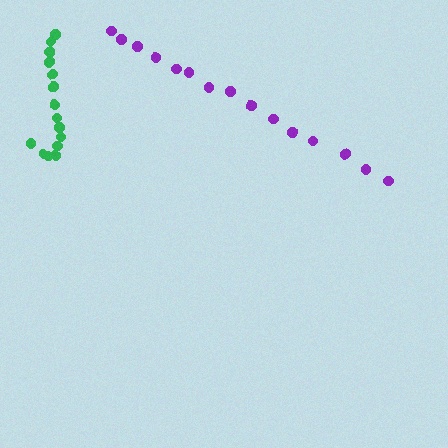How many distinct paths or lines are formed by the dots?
There are 2 distinct paths.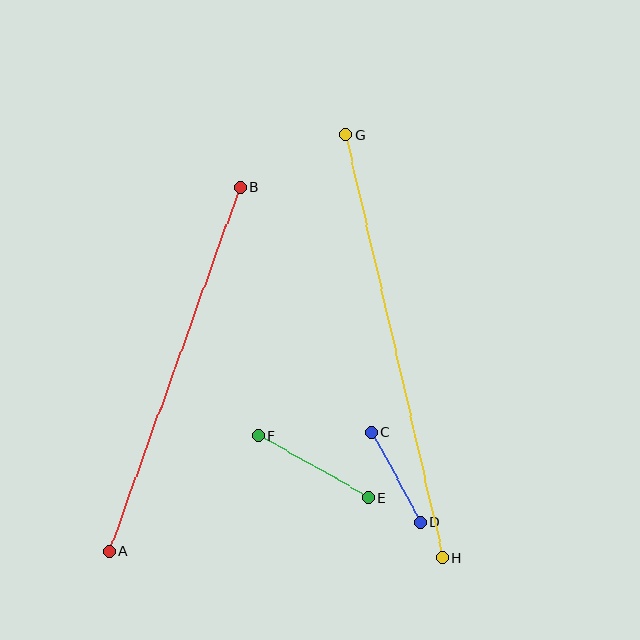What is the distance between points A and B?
The distance is approximately 387 pixels.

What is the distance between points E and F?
The distance is approximately 126 pixels.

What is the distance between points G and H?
The distance is approximately 434 pixels.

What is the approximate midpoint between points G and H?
The midpoint is at approximately (394, 346) pixels.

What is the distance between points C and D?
The distance is approximately 102 pixels.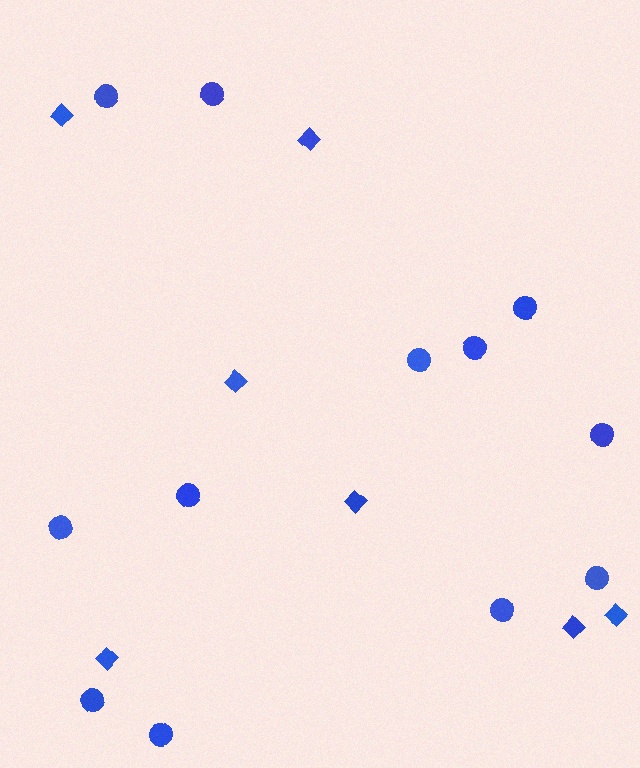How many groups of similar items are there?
There are 2 groups: one group of diamonds (7) and one group of circles (12).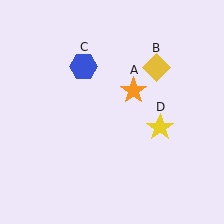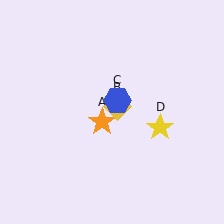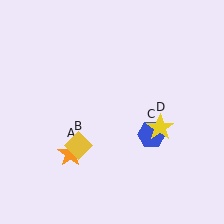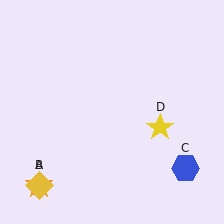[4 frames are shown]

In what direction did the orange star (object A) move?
The orange star (object A) moved down and to the left.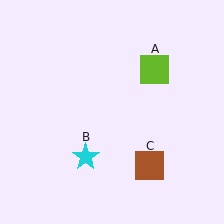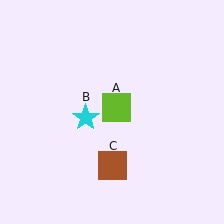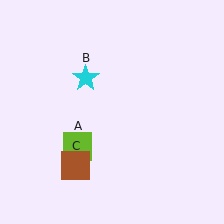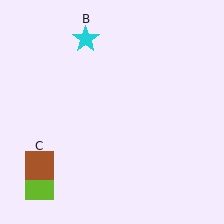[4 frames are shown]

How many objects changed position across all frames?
3 objects changed position: lime square (object A), cyan star (object B), brown square (object C).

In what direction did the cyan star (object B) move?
The cyan star (object B) moved up.